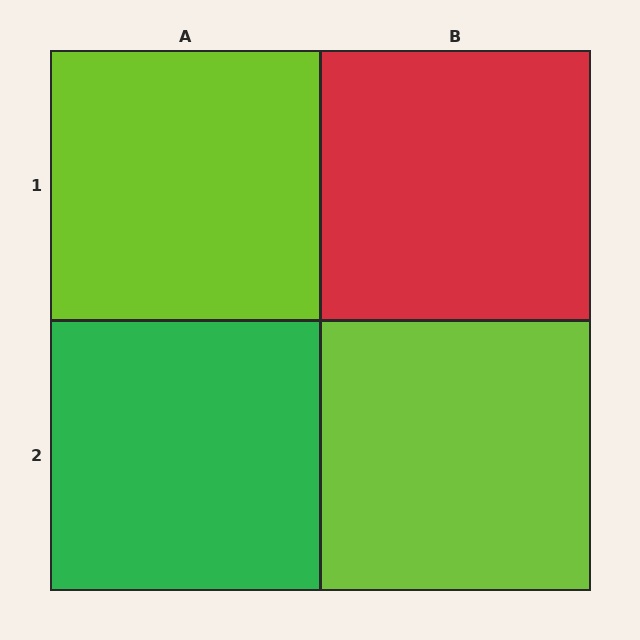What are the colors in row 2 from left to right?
Green, lime.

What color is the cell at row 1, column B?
Red.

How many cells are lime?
2 cells are lime.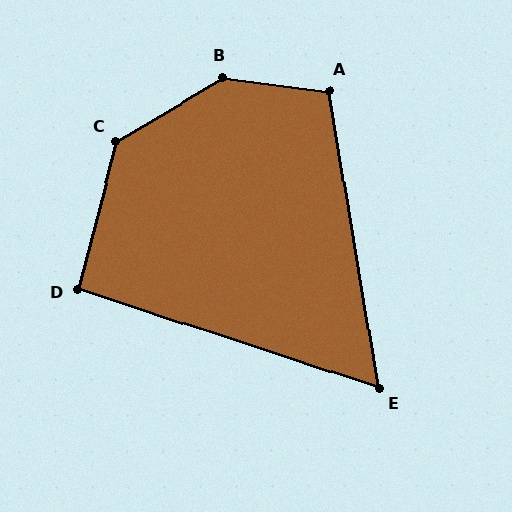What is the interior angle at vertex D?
Approximately 94 degrees (approximately right).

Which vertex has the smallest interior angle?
E, at approximately 62 degrees.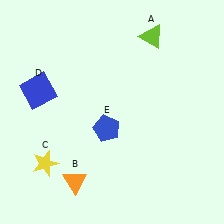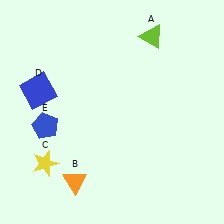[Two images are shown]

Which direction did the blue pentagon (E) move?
The blue pentagon (E) moved left.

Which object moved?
The blue pentagon (E) moved left.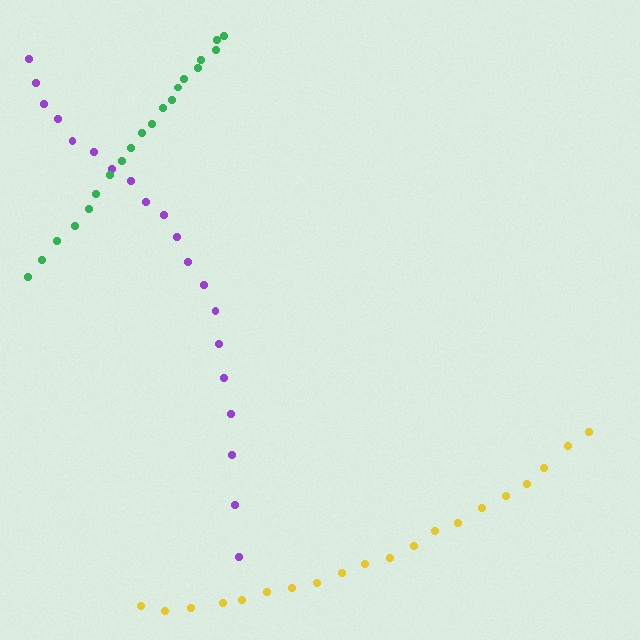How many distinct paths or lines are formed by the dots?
There are 3 distinct paths.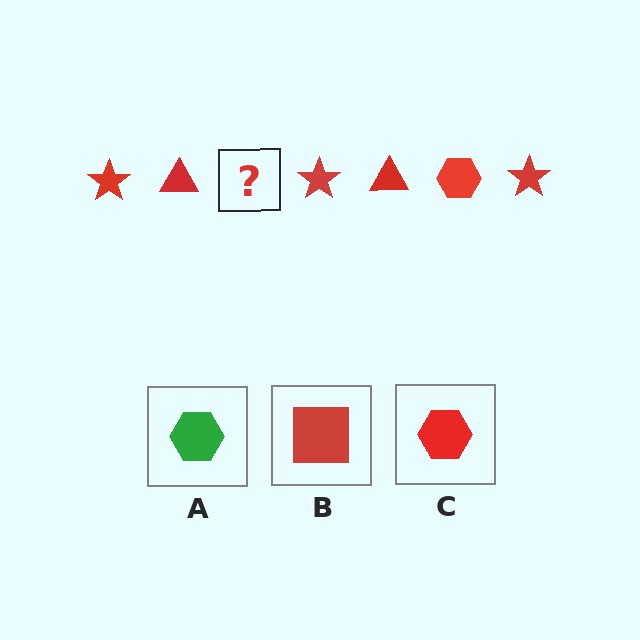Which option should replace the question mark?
Option C.